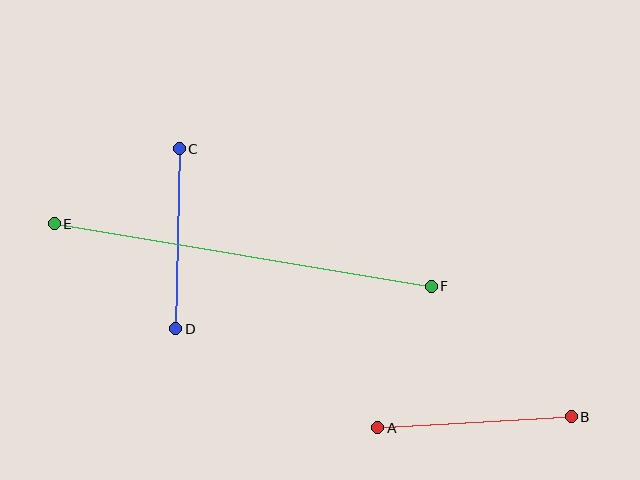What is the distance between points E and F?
The distance is approximately 382 pixels.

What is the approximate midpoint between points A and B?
The midpoint is at approximately (475, 422) pixels.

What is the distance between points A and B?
The distance is approximately 194 pixels.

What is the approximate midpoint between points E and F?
The midpoint is at approximately (243, 255) pixels.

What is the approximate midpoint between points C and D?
The midpoint is at approximately (177, 239) pixels.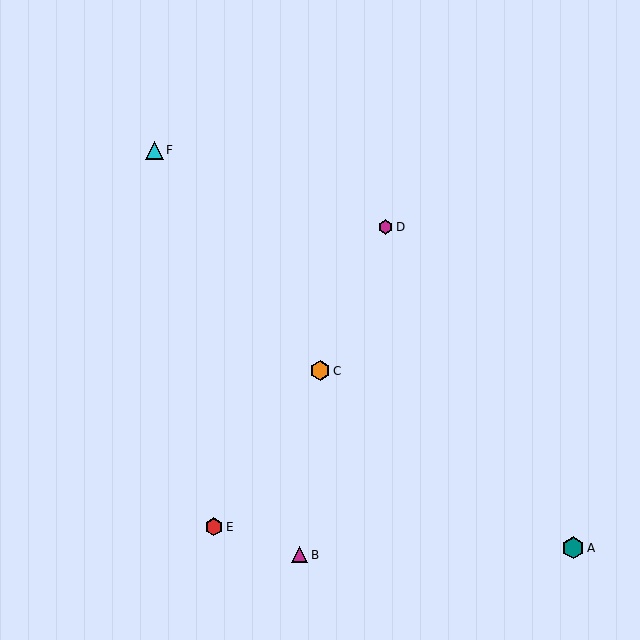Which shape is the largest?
The teal hexagon (labeled A) is the largest.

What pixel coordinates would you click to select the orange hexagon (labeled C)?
Click at (320, 371) to select the orange hexagon C.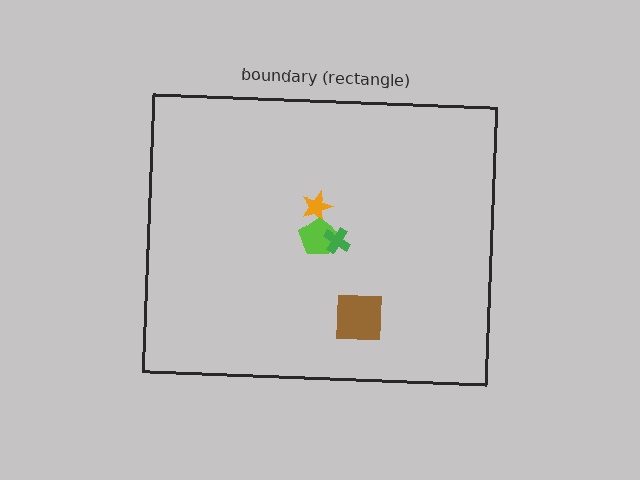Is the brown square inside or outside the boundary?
Inside.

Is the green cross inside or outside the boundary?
Inside.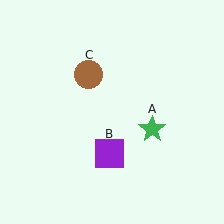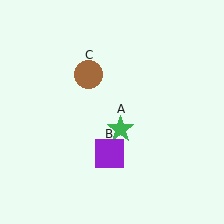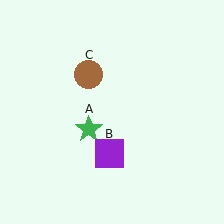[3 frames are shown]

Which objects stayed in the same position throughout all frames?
Purple square (object B) and brown circle (object C) remained stationary.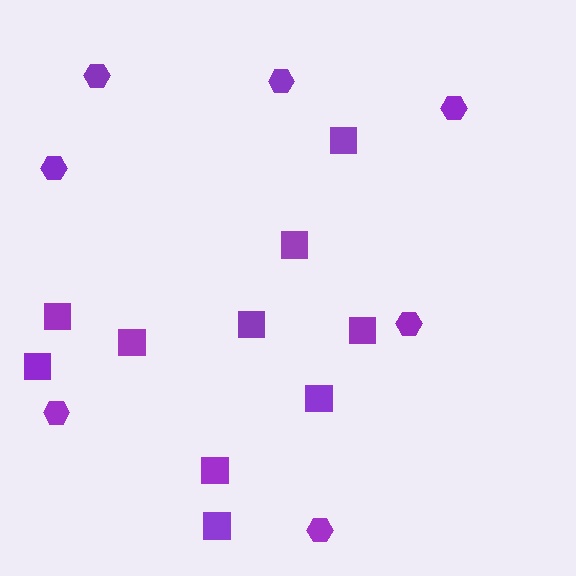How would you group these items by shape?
There are 2 groups: one group of squares (10) and one group of hexagons (7).